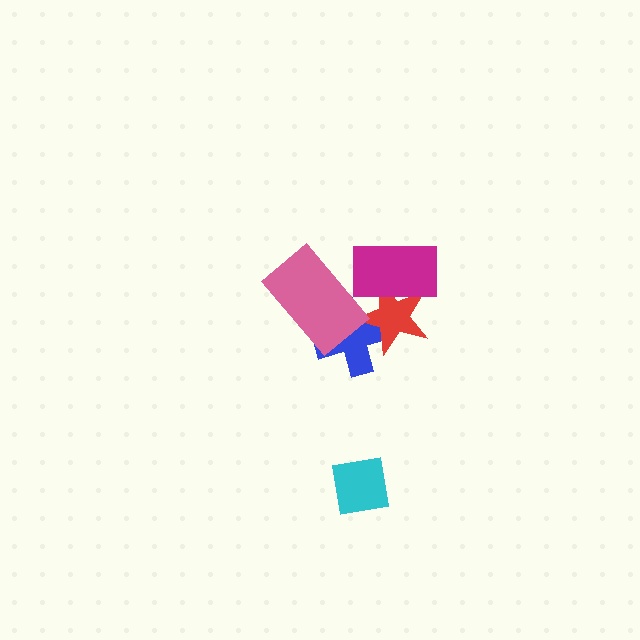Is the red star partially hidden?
Yes, it is partially covered by another shape.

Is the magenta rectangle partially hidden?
No, no other shape covers it.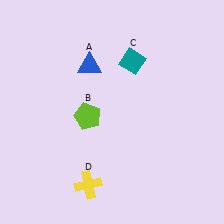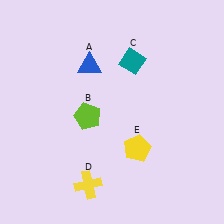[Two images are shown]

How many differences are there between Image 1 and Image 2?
There is 1 difference between the two images.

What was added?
A yellow pentagon (E) was added in Image 2.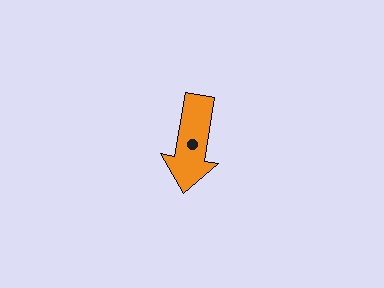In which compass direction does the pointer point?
South.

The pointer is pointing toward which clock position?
Roughly 6 o'clock.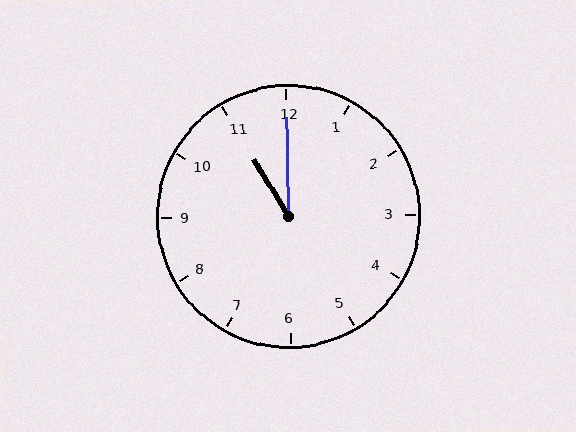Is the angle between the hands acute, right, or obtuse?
It is acute.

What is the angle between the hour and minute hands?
Approximately 30 degrees.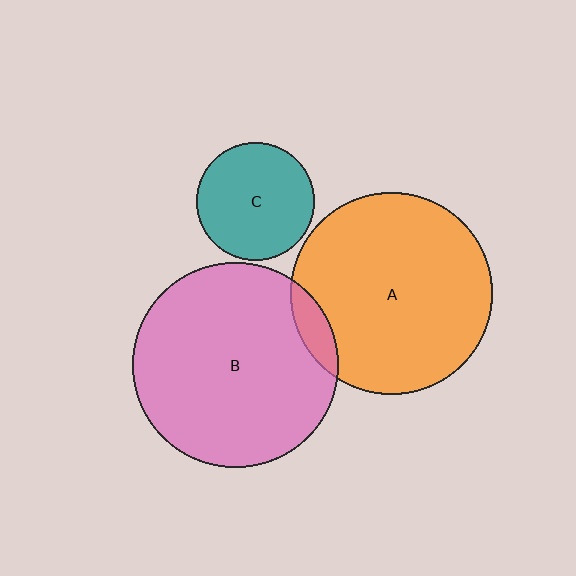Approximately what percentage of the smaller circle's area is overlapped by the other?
Approximately 10%.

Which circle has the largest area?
Circle B (pink).